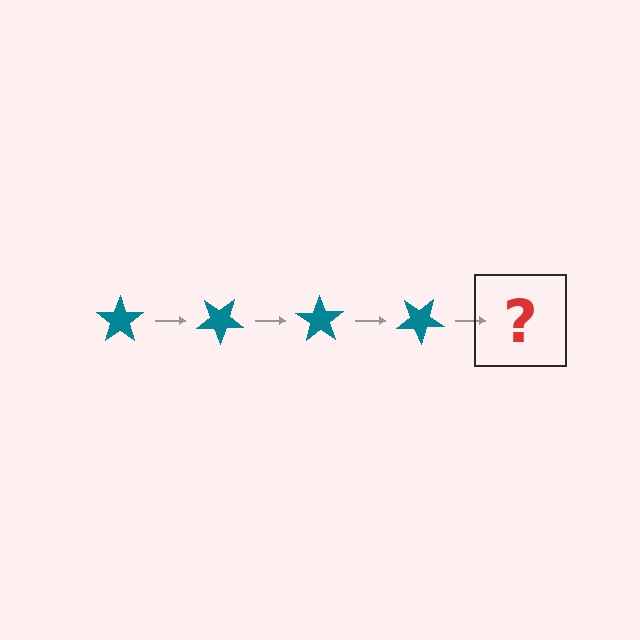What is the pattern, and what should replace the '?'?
The pattern is that the star rotates 35 degrees each step. The '?' should be a teal star rotated 140 degrees.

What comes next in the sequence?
The next element should be a teal star rotated 140 degrees.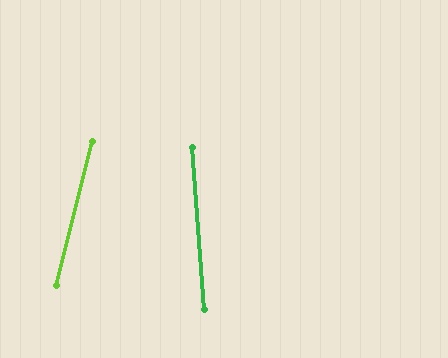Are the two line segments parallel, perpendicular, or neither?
Neither parallel nor perpendicular — they differ by about 18°.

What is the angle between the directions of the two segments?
Approximately 18 degrees.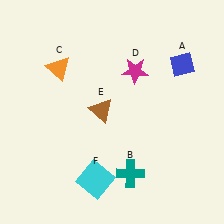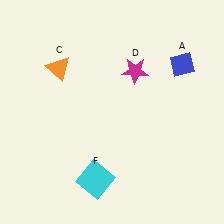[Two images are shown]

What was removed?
The teal cross (B), the brown triangle (E) were removed in Image 2.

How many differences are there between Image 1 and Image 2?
There are 2 differences between the two images.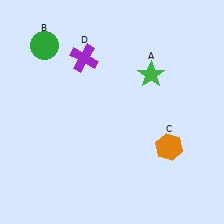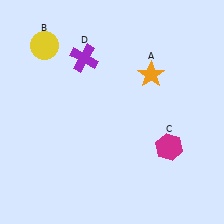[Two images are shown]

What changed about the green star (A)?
In Image 1, A is green. In Image 2, it changed to orange.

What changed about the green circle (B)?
In Image 1, B is green. In Image 2, it changed to yellow.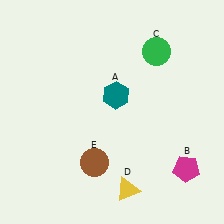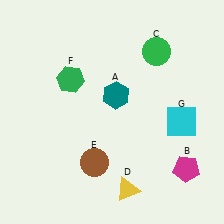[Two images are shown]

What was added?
A green hexagon (F), a cyan square (G) were added in Image 2.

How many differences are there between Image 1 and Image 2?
There are 2 differences between the two images.